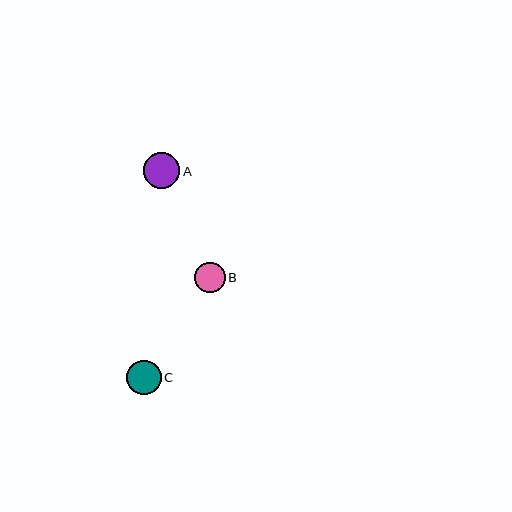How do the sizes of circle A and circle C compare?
Circle A and circle C are approximately the same size.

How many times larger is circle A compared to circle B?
Circle A is approximately 1.2 times the size of circle B.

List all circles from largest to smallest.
From largest to smallest: A, C, B.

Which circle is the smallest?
Circle B is the smallest with a size of approximately 30 pixels.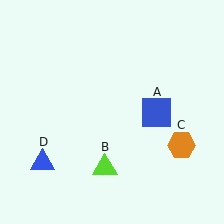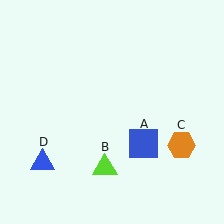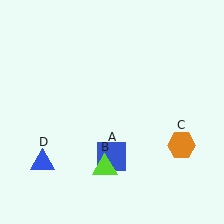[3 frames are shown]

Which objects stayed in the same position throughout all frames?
Lime triangle (object B) and orange hexagon (object C) and blue triangle (object D) remained stationary.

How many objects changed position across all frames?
1 object changed position: blue square (object A).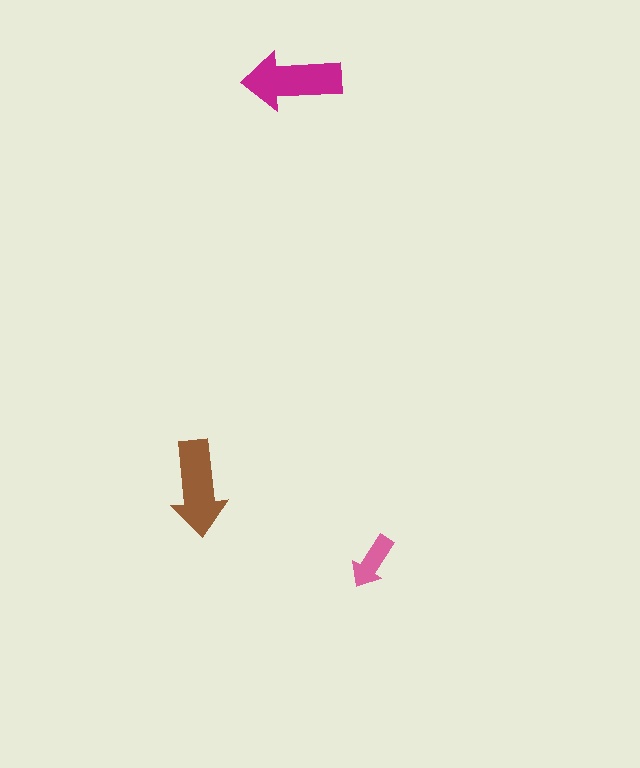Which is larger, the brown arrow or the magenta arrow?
The magenta one.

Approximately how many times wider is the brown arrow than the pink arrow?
About 1.5 times wider.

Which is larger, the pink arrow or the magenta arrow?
The magenta one.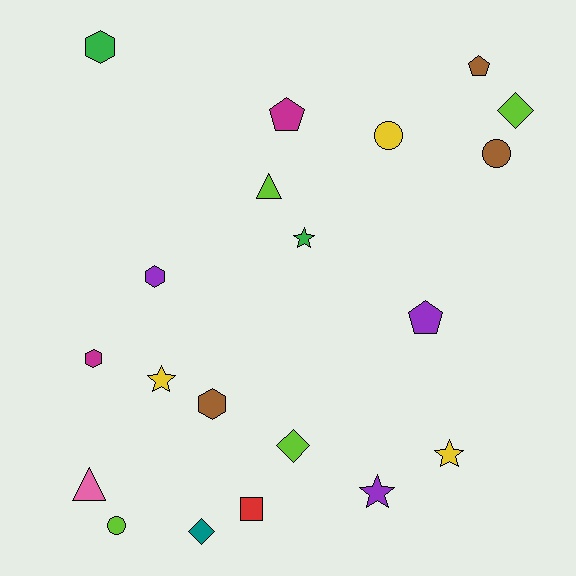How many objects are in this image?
There are 20 objects.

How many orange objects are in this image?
There are no orange objects.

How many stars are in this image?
There are 4 stars.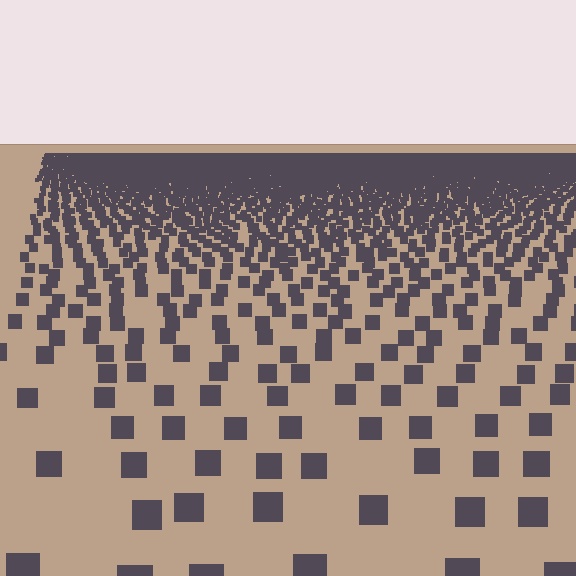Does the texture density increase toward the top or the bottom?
Density increases toward the top.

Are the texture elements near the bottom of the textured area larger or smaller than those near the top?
Larger. Near the bottom, elements are closer to the viewer and appear at a bigger on-screen size.